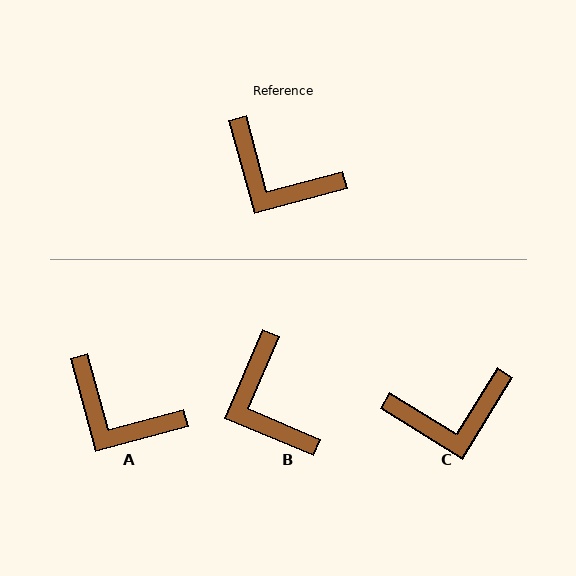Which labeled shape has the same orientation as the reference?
A.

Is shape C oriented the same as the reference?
No, it is off by about 43 degrees.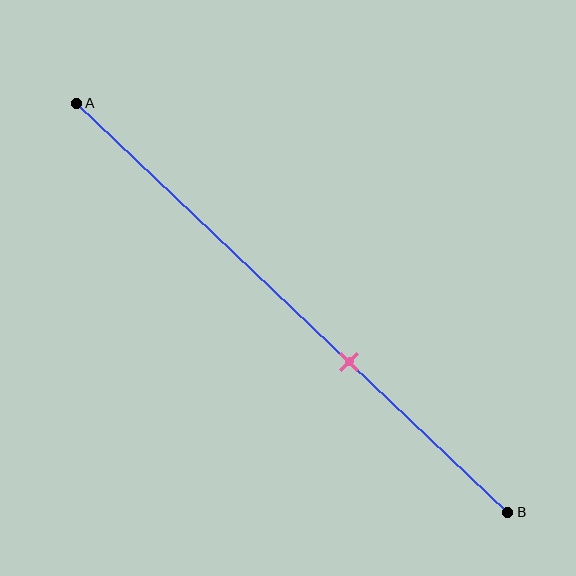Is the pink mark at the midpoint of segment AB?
No, the mark is at about 65% from A, not at the 50% midpoint.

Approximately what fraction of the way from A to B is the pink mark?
The pink mark is approximately 65% of the way from A to B.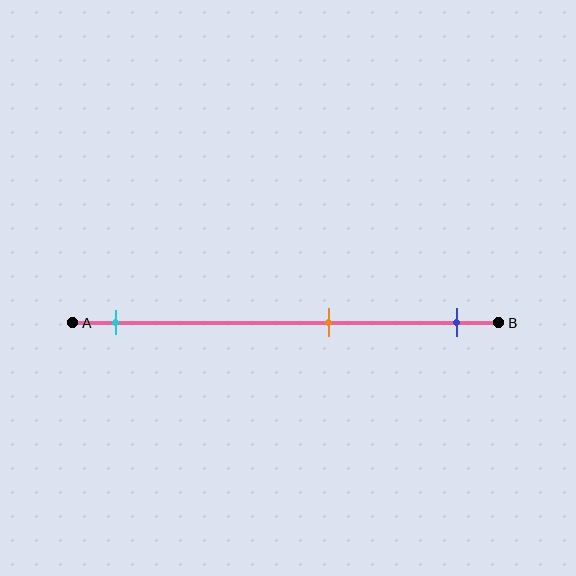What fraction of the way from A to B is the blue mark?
The blue mark is approximately 90% (0.9) of the way from A to B.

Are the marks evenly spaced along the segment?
No, the marks are not evenly spaced.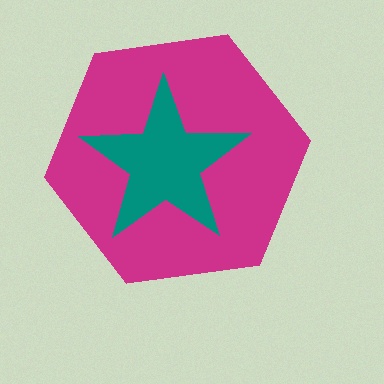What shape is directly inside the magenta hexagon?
The teal star.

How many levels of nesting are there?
2.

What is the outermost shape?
The magenta hexagon.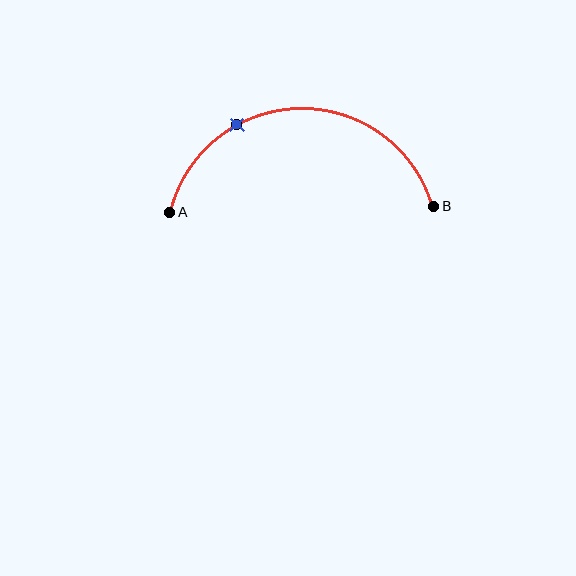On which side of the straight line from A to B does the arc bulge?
The arc bulges above the straight line connecting A and B.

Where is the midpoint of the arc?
The arc midpoint is the point on the curve farthest from the straight line joining A and B. It sits above that line.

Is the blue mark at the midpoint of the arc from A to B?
No. The blue mark lies on the arc but is closer to endpoint A. The arc midpoint would be at the point on the curve equidistant along the arc from both A and B.